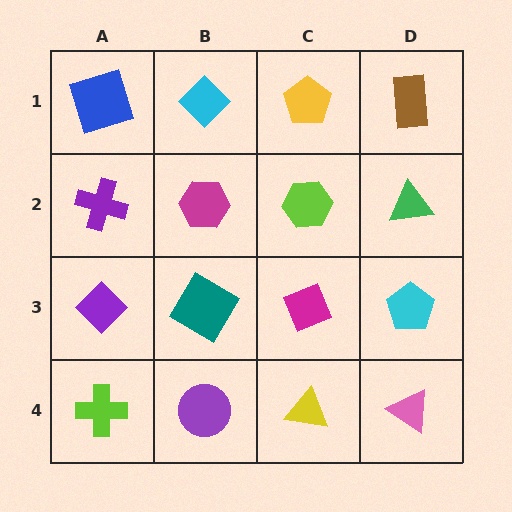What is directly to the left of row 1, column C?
A cyan diamond.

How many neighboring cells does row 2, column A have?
3.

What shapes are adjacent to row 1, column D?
A green triangle (row 2, column D), a yellow pentagon (row 1, column C).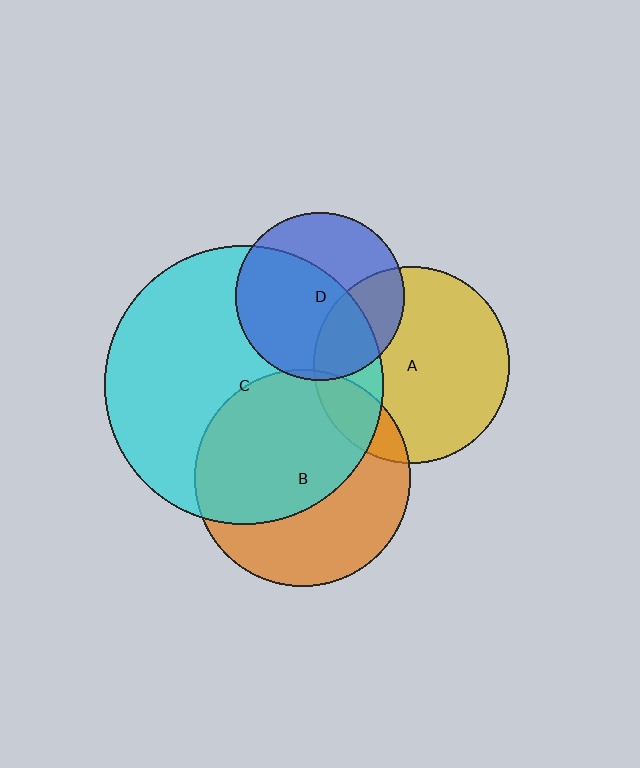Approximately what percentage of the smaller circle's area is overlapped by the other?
Approximately 5%.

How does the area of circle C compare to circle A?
Approximately 2.0 times.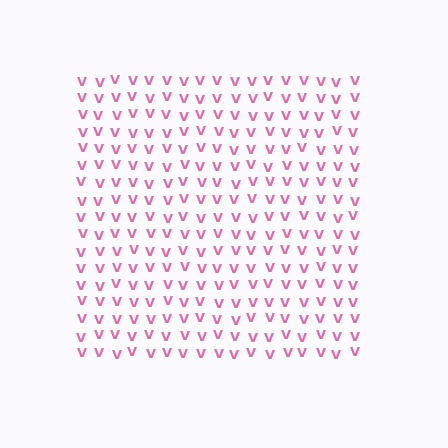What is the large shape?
The large shape is a square.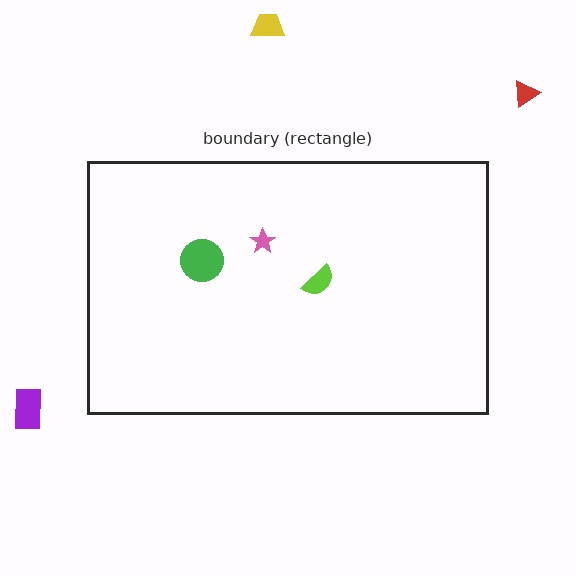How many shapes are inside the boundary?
3 inside, 3 outside.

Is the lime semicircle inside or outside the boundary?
Inside.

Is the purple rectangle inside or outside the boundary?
Outside.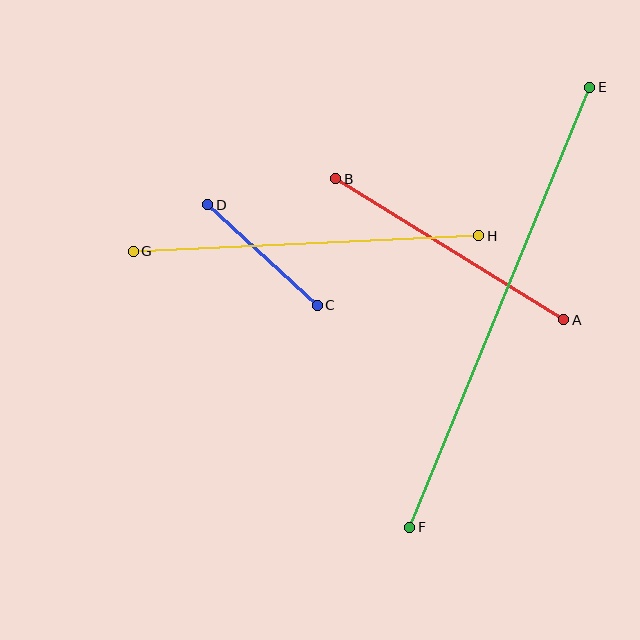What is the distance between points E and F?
The distance is approximately 476 pixels.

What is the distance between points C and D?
The distance is approximately 149 pixels.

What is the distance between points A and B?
The distance is approximately 268 pixels.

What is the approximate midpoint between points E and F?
The midpoint is at approximately (500, 307) pixels.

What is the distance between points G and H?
The distance is approximately 346 pixels.